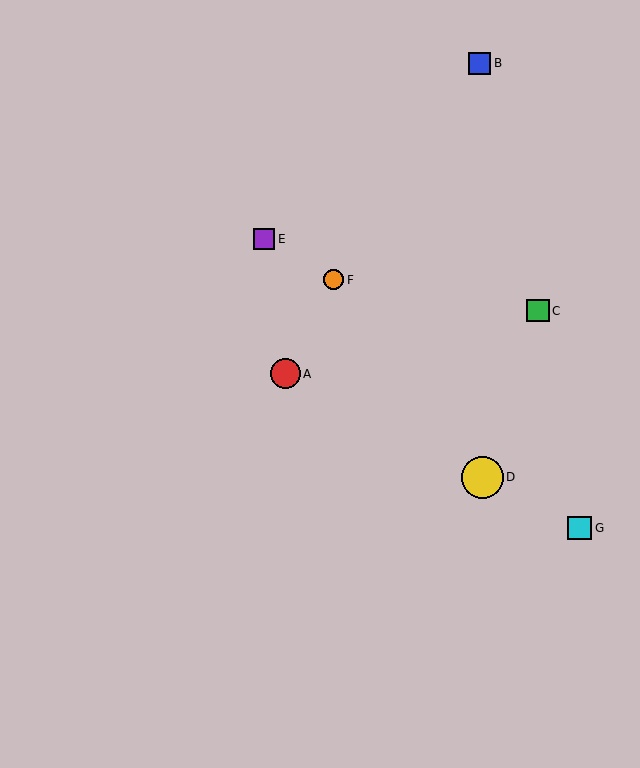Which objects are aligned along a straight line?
Objects A, D, G are aligned along a straight line.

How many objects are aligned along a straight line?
3 objects (A, D, G) are aligned along a straight line.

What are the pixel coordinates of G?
Object G is at (580, 528).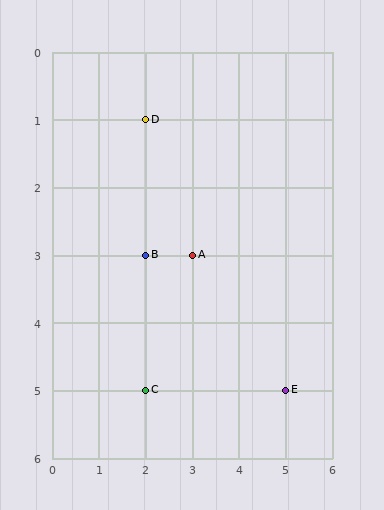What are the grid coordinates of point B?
Point B is at grid coordinates (2, 3).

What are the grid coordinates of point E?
Point E is at grid coordinates (5, 5).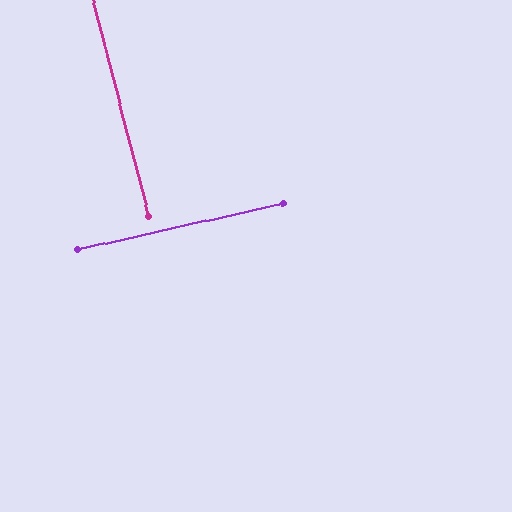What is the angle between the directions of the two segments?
Approximately 88 degrees.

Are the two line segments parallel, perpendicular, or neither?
Perpendicular — they meet at approximately 88°.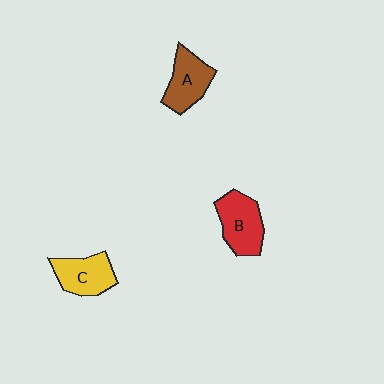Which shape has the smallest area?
Shape C (yellow).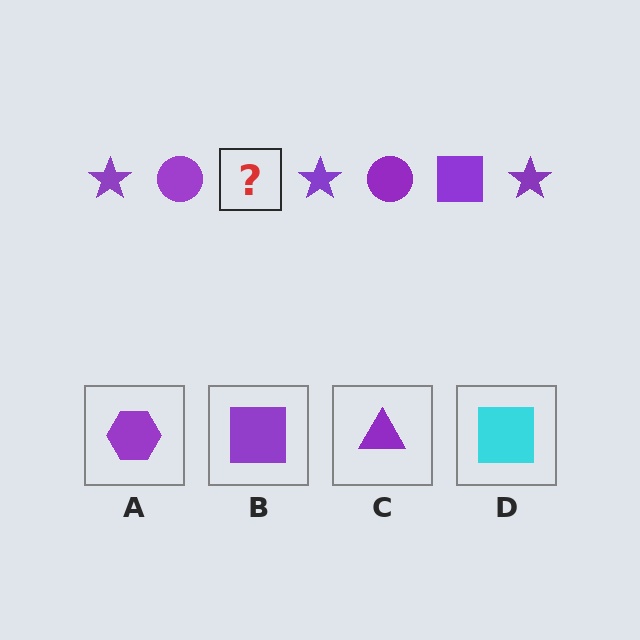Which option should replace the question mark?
Option B.